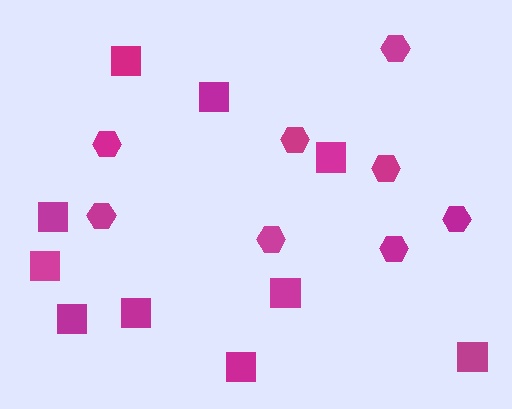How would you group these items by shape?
There are 2 groups: one group of hexagons (8) and one group of squares (10).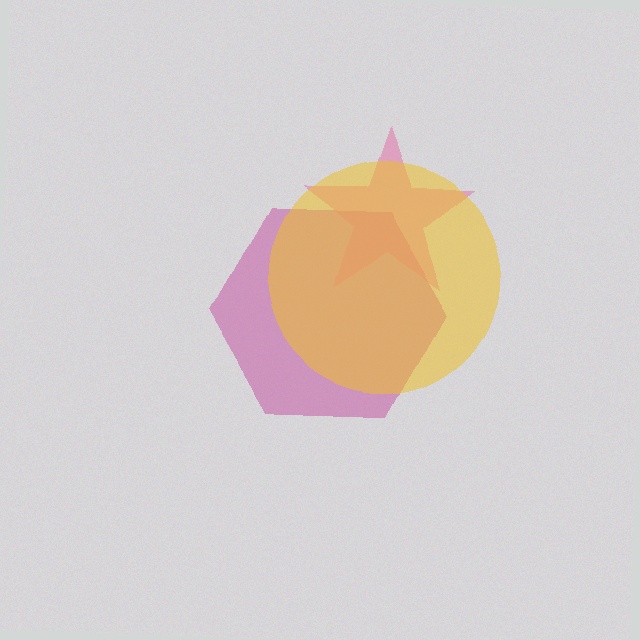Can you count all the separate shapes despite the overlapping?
Yes, there are 3 separate shapes.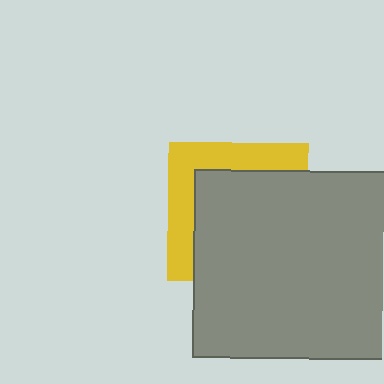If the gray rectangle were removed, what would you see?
You would see the complete yellow square.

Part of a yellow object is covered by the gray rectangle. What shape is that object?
It is a square.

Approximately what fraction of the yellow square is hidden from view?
Roughly 65% of the yellow square is hidden behind the gray rectangle.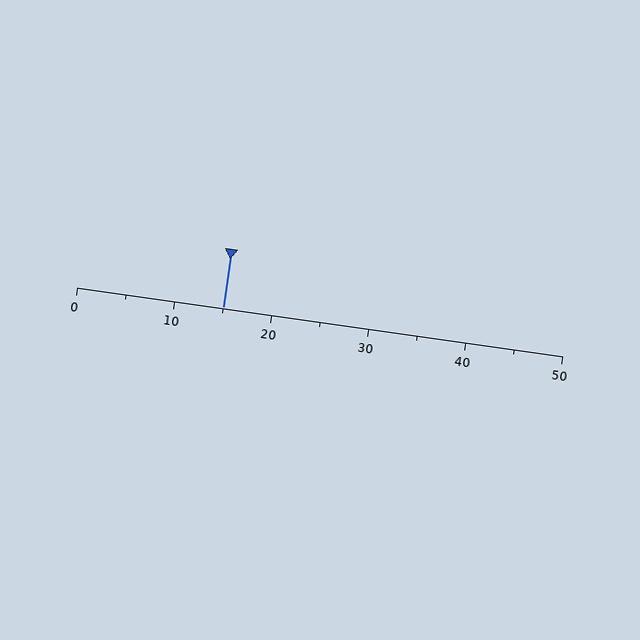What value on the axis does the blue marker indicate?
The marker indicates approximately 15.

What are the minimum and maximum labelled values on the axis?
The axis runs from 0 to 50.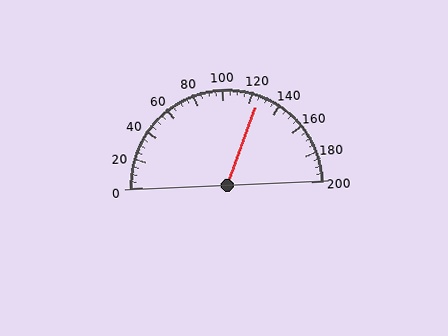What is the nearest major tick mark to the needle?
The nearest major tick mark is 120.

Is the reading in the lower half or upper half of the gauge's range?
The reading is in the upper half of the range (0 to 200).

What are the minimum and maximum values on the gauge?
The gauge ranges from 0 to 200.